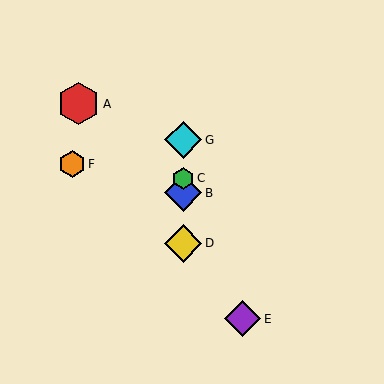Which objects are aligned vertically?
Objects B, C, D, G are aligned vertically.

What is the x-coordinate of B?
Object B is at x≈183.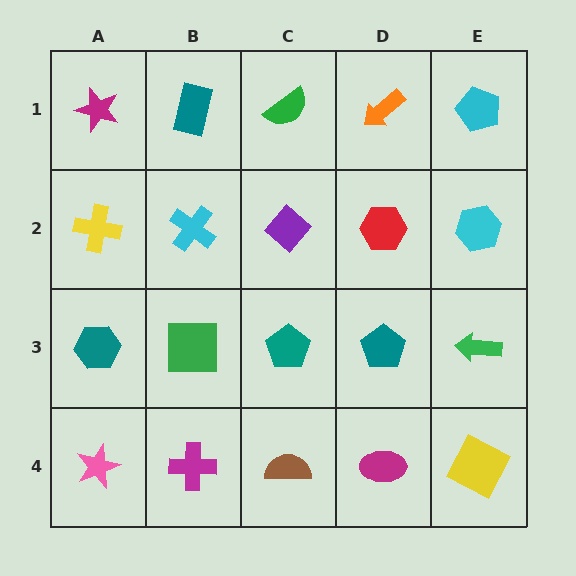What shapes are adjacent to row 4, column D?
A teal pentagon (row 3, column D), a brown semicircle (row 4, column C), a yellow square (row 4, column E).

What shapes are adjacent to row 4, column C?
A teal pentagon (row 3, column C), a magenta cross (row 4, column B), a magenta ellipse (row 4, column D).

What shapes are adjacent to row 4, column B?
A green square (row 3, column B), a pink star (row 4, column A), a brown semicircle (row 4, column C).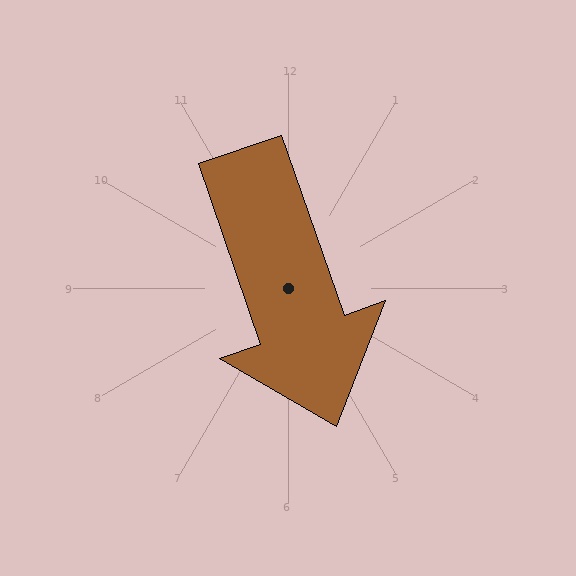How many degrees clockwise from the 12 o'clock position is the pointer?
Approximately 161 degrees.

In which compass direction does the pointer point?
South.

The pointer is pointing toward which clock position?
Roughly 5 o'clock.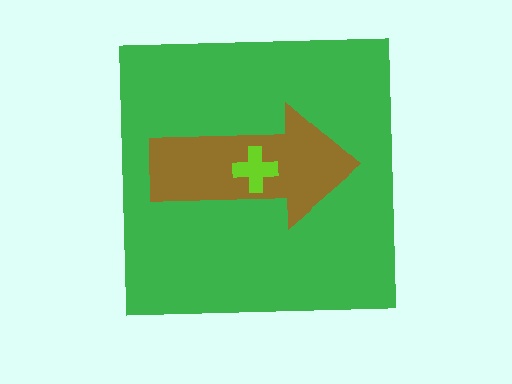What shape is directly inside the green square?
The brown arrow.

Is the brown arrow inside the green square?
Yes.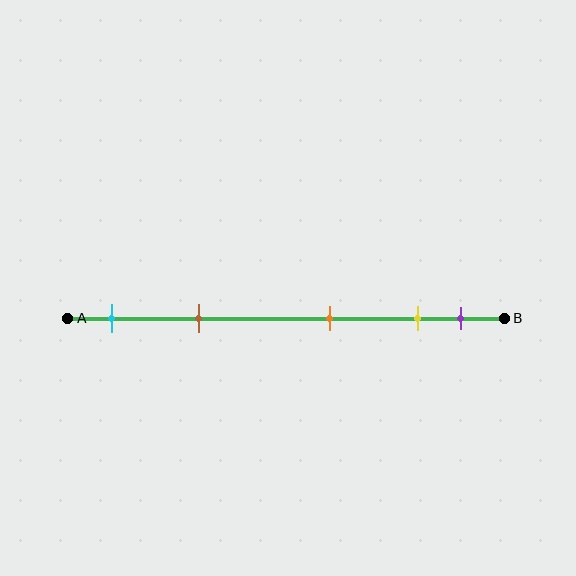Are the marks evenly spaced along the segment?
No, the marks are not evenly spaced.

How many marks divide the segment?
There are 5 marks dividing the segment.